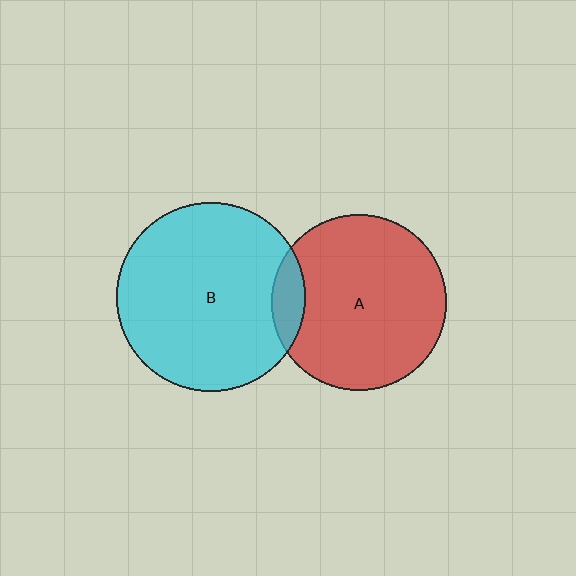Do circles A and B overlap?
Yes.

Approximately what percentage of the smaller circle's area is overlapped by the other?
Approximately 10%.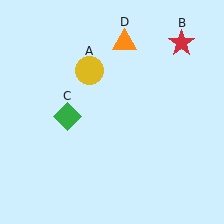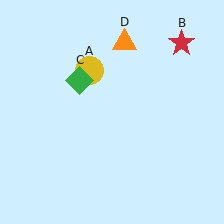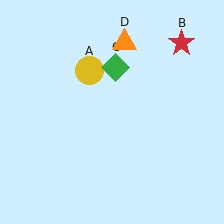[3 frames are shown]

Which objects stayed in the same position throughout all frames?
Yellow circle (object A) and red star (object B) and orange triangle (object D) remained stationary.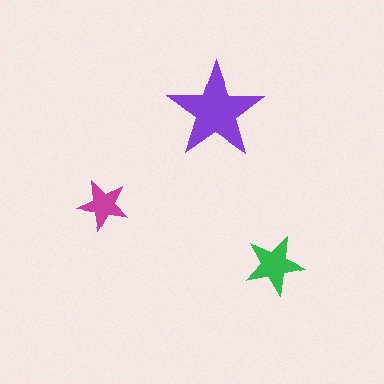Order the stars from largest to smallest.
the purple one, the green one, the magenta one.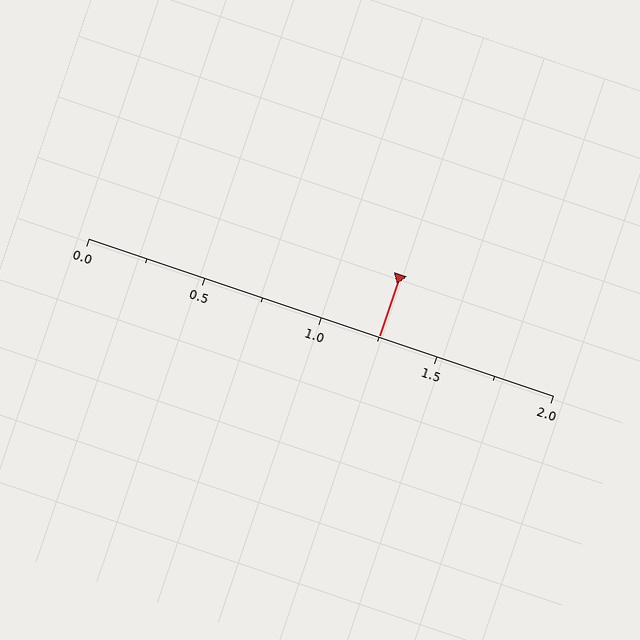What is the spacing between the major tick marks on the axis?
The major ticks are spaced 0.5 apart.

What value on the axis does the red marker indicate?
The marker indicates approximately 1.25.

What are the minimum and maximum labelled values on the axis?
The axis runs from 0.0 to 2.0.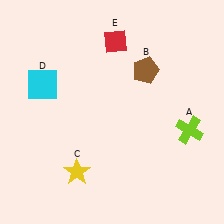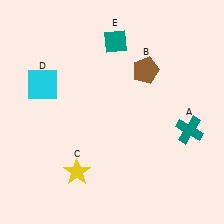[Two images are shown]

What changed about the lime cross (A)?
In Image 1, A is lime. In Image 2, it changed to teal.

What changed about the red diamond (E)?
In Image 1, E is red. In Image 2, it changed to teal.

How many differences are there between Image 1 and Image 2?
There are 2 differences between the two images.